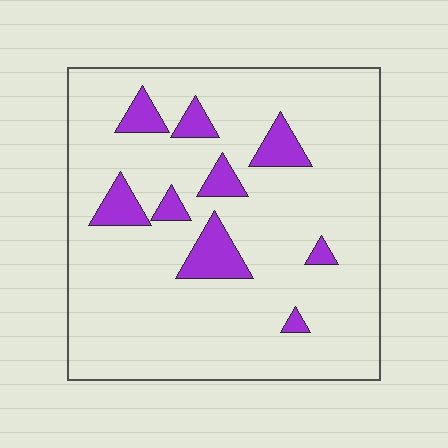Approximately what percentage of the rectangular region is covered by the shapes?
Approximately 10%.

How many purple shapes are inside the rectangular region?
9.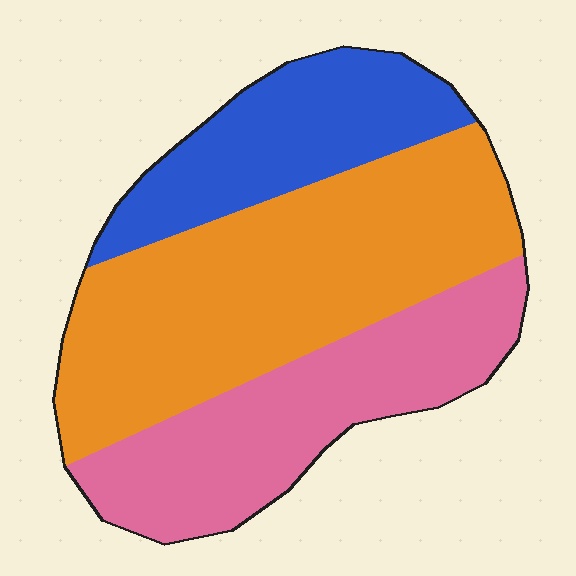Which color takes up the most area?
Orange, at roughly 45%.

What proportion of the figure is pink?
Pink takes up about one third (1/3) of the figure.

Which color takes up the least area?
Blue, at roughly 20%.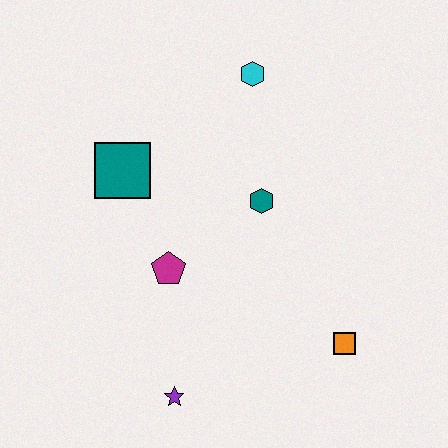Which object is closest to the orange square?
The teal hexagon is closest to the orange square.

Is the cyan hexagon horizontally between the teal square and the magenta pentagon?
No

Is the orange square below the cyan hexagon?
Yes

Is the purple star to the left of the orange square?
Yes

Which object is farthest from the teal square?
The orange square is farthest from the teal square.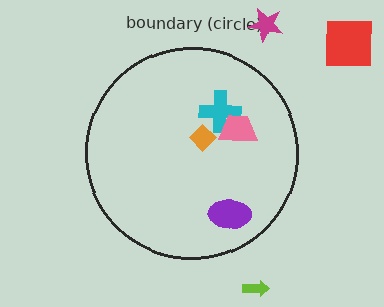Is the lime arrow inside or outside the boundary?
Outside.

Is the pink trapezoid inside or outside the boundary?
Inside.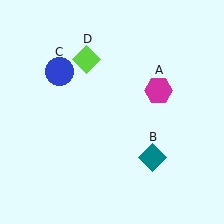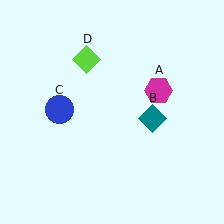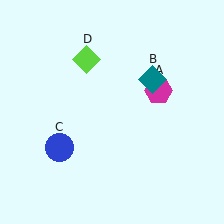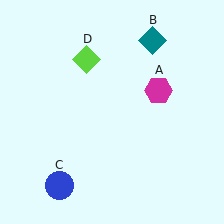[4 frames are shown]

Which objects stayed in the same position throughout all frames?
Magenta hexagon (object A) and lime diamond (object D) remained stationary.